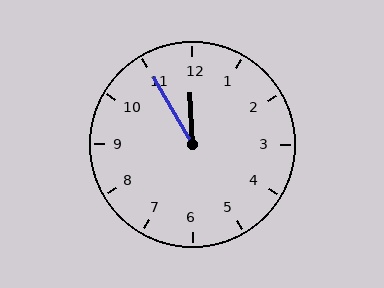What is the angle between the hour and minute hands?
Approximately 28 degrees.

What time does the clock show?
11:55.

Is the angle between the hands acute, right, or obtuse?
It is acute.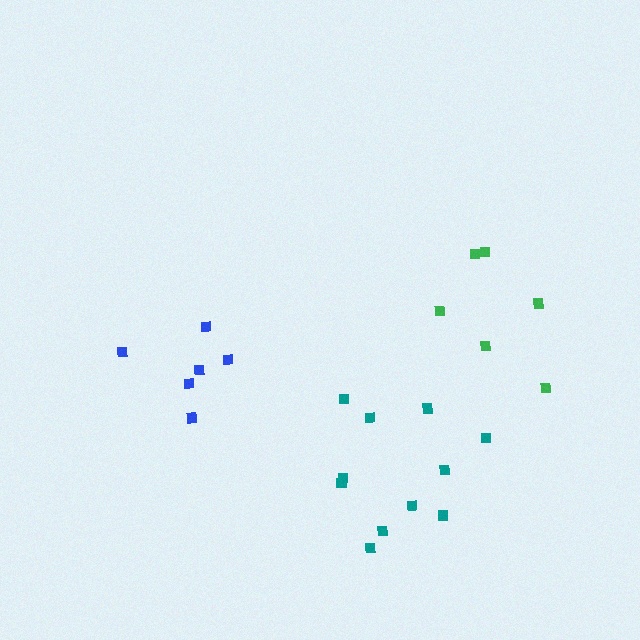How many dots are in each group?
Group 1: 6 dots, Group 2: 11 dots, Group 3: 6 dots (23 total).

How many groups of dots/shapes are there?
There are 3 groups.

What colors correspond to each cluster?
The clusters are colored: green, teal, blue.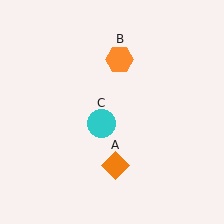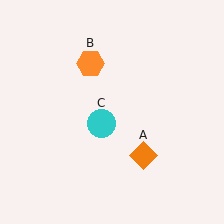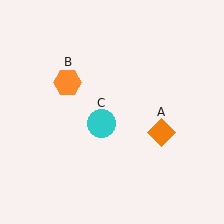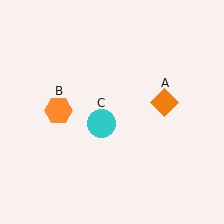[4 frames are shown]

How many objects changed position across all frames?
2 objects changed position: orange diamond (object A), orange hexagon (object B).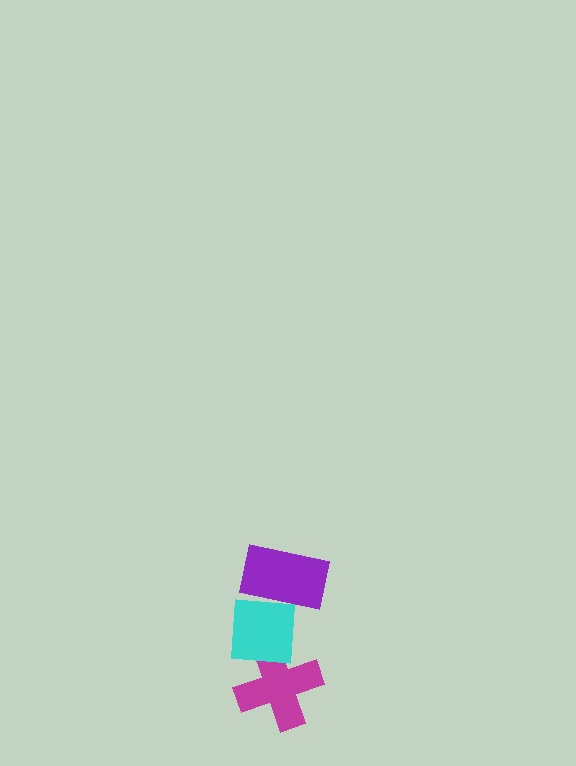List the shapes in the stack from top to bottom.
From top to bottom: the purple rectangle, the cyan square, the magenta cross.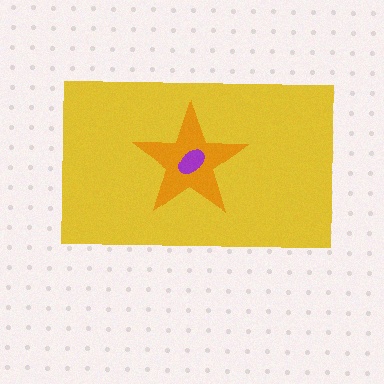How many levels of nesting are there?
3.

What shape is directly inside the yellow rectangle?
The orange star.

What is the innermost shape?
The purple ellipse.